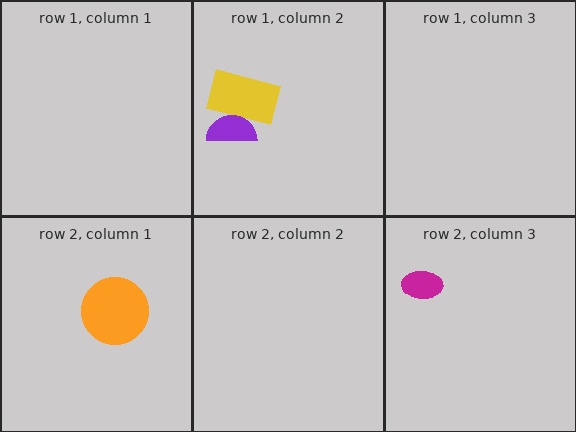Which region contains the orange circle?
The row 2, column 1 region.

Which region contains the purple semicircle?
The row 1, column 2 region.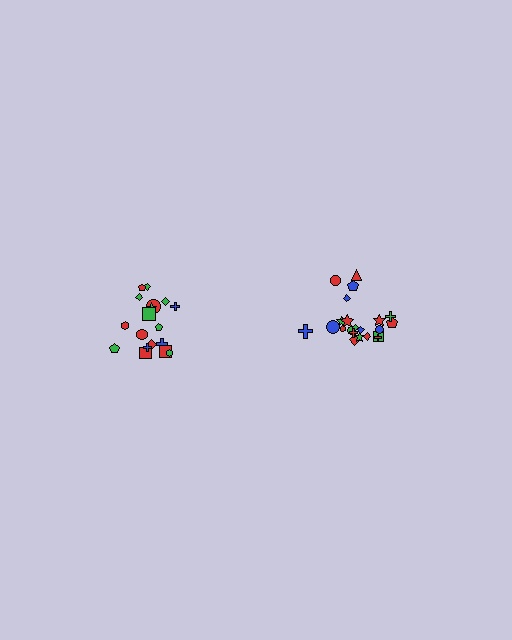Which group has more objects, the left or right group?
The right group.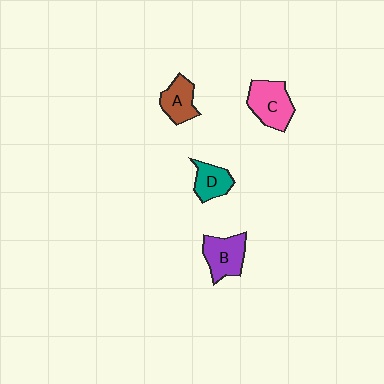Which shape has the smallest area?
Shape D (teal).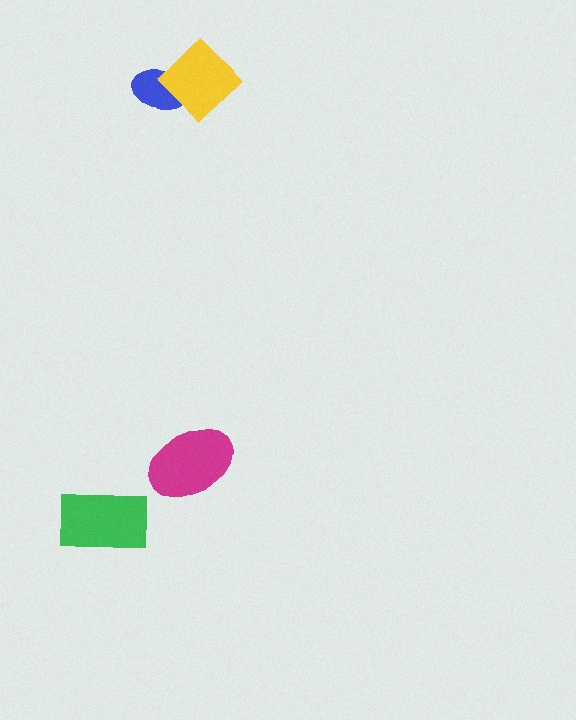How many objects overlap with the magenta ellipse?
0 objects overlap with the magenta ellipse.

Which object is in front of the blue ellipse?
The yellow diamond is in front of the blue ellipse.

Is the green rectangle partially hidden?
No, no other shape covers it.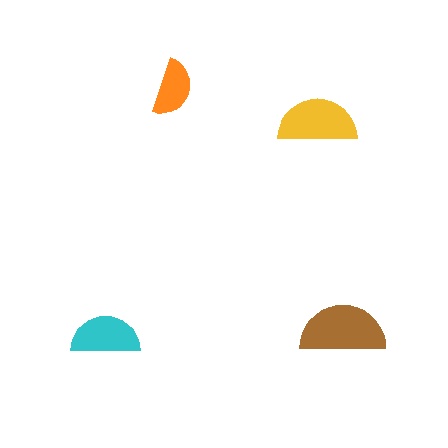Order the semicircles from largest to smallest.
the brown one, the yellow one, the cyan one, the orange one.